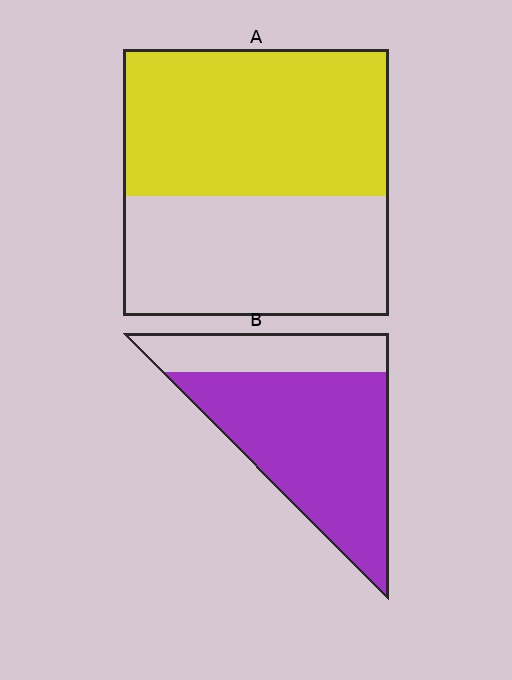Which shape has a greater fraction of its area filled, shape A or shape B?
Shape B.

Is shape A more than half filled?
Yes.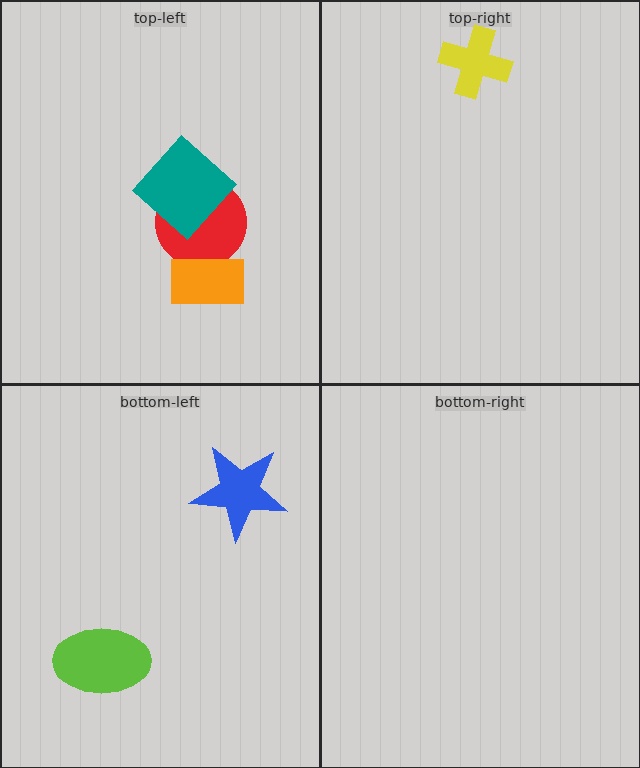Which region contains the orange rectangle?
The top-left region.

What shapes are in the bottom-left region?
The lime ellipse, the blue star.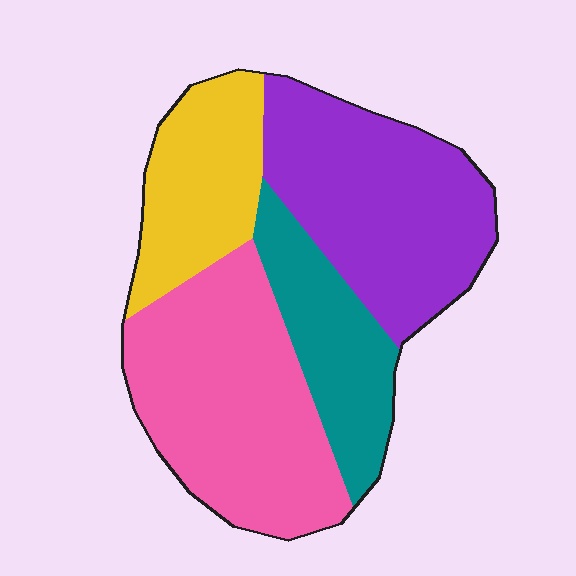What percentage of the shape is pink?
Pink takes up about one third (1/3) of the shape.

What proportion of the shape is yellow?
Yellow takes up about one sixth (1/6) of the shape.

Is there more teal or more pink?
Pink.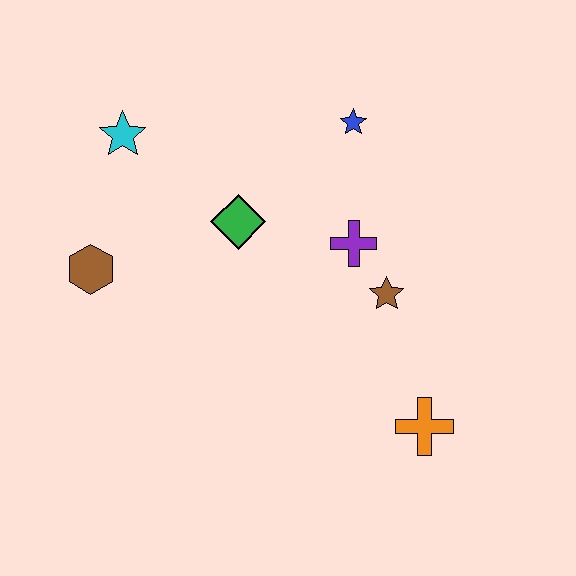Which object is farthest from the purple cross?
The brown hexagon is farthest from the purple cross.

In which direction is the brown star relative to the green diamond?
The brown star is to the right of the green diamond.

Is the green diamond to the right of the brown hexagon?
Yes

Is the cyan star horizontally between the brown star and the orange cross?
No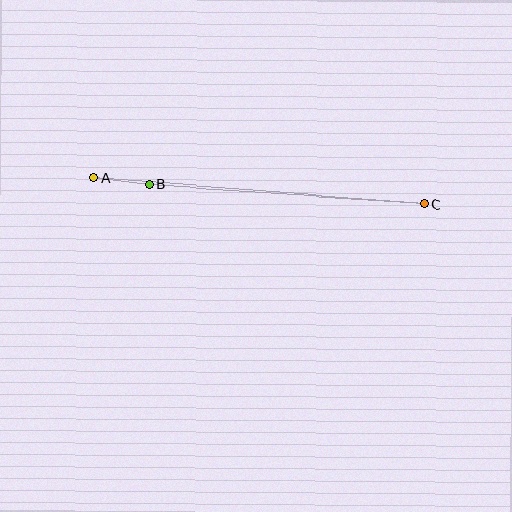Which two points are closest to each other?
Points A and B are closest to each other.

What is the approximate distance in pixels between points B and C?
The distance between B and C is approximately 277 pixels.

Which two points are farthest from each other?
Points A and C are farthest from each other.